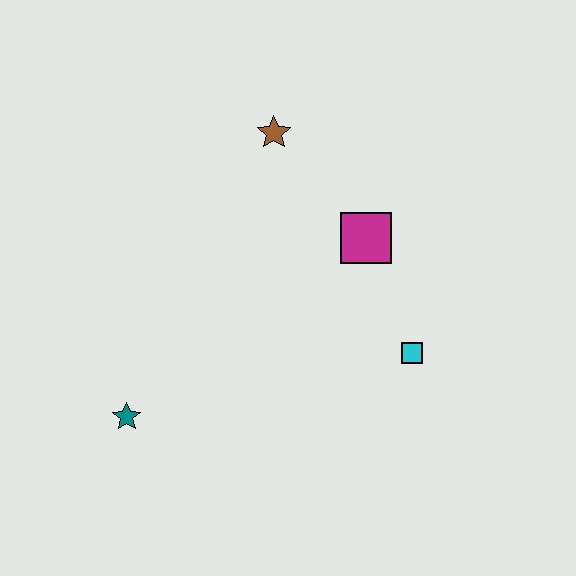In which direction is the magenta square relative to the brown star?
The magenta square is below the brown star.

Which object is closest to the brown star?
The magenta square is closest to the brown star.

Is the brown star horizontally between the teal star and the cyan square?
Yes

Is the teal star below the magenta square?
Yes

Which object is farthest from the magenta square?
The teal star is farthest from the magenta square.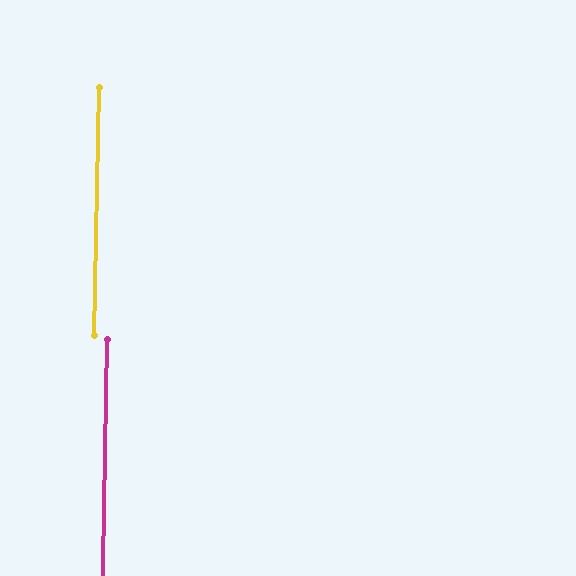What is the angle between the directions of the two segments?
Approximately 0 degrees.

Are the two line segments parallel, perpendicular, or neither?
Parallel — their directions differ by only 0.3°.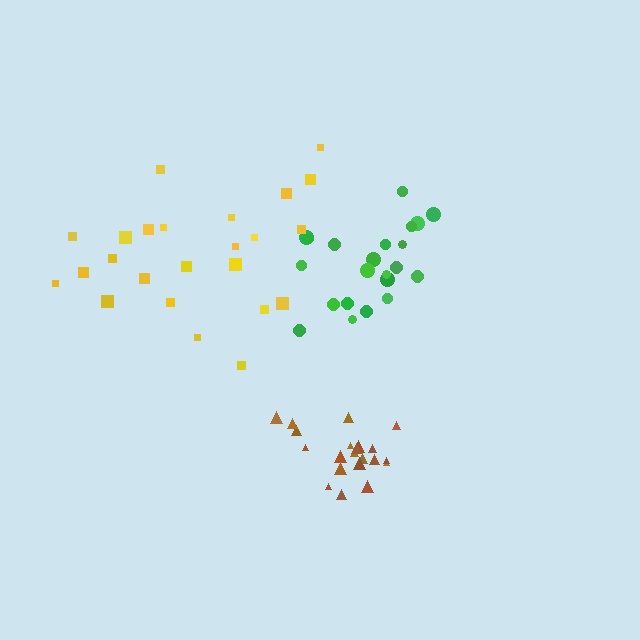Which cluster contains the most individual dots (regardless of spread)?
Yellow (24).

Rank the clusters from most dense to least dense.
brown, green, yellow.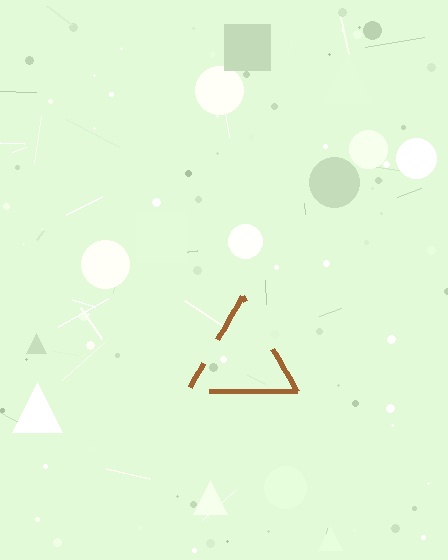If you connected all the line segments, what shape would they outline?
They would outline a triangle.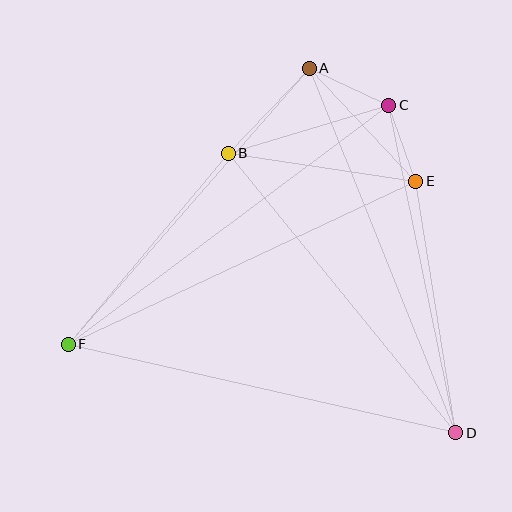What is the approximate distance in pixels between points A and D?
The distance between A and D is approximately 393 pixels.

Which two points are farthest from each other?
Points C and F are farthest from each other.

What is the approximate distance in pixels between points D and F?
The distance between D and F is approximately 397 pixels.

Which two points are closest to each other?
Points C and E are closest to each other.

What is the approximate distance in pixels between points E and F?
The distance between E and F is approximately 384 pixels.